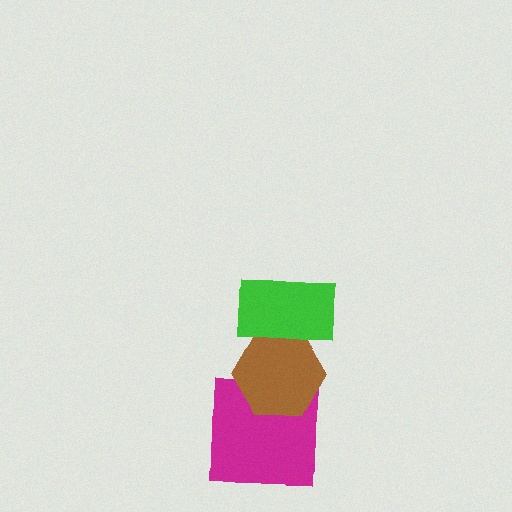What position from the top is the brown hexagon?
The brown hexagon is 2nd from the top.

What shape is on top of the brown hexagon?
The green rectangle is on top of the brown hexagon.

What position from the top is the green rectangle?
The green rectangle is 1st from the top.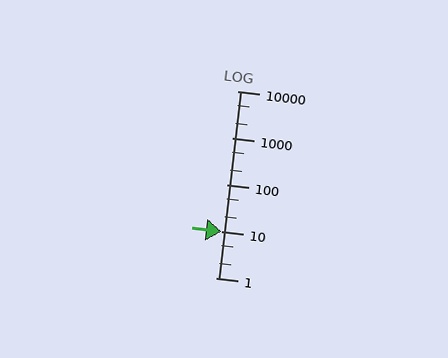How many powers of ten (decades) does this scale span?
The scale spans 4 decades, from 1 to 10000.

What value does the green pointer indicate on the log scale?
The pointer indicates approximately 10.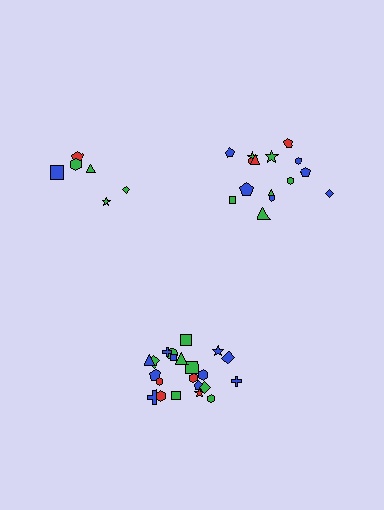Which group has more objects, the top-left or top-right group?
The top-right group.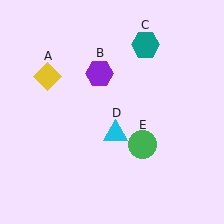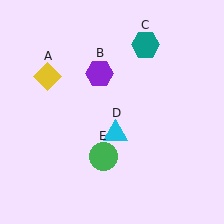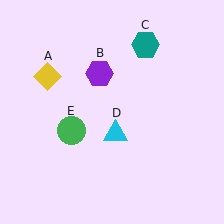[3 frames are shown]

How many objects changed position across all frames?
1 object changed position: green circle (object E).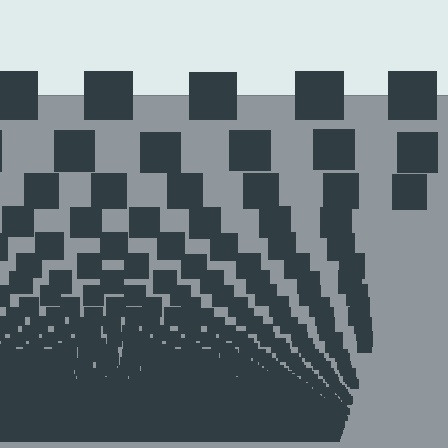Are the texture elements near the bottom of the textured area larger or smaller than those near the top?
Smaller. The gradient is inverted — elements near the bottom are smaller and denser.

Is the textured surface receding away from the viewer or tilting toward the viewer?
The surface appears to tilt toward the viewer. Texture elements get larger and sparser toward the top.